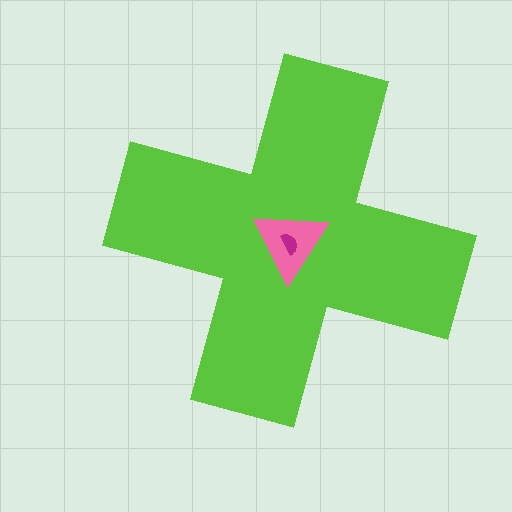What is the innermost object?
The magenta semicircle.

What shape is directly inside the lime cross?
The pink triangle.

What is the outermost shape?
The lime cross.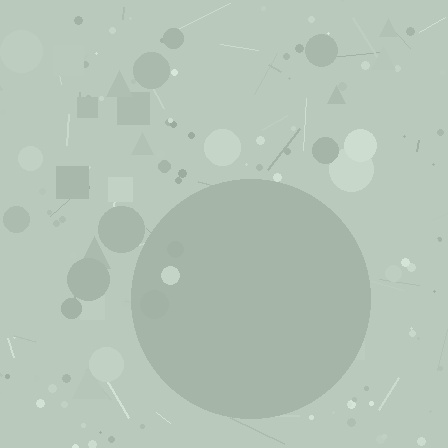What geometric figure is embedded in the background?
A circle is embedded in the background.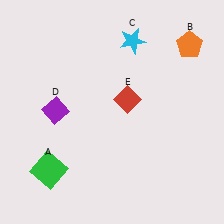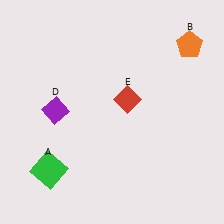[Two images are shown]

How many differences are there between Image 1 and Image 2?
There is 1 difference between the two images.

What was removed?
The cyan star (C) was removed in Image 2.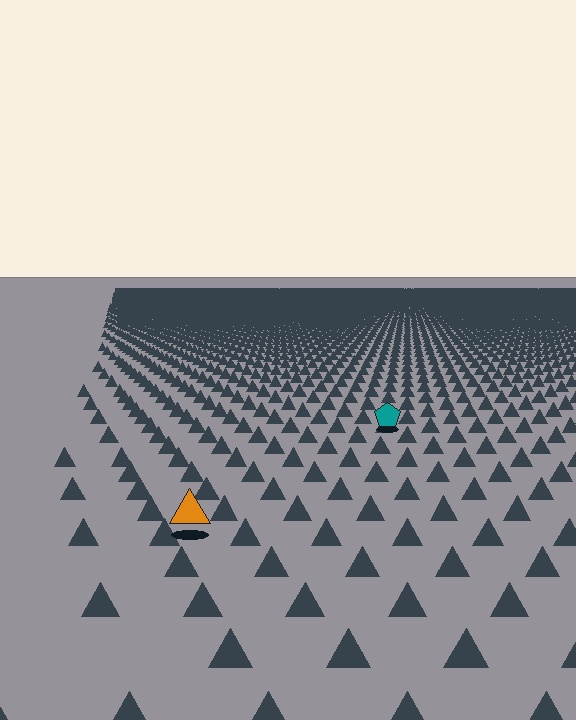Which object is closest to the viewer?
The orange triangle is closest. The texture marks near it are larger and more spread out.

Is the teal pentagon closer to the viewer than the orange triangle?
No. The orange triangle is closer — you can tell from the texture gradient: the ground texture is coarser near it.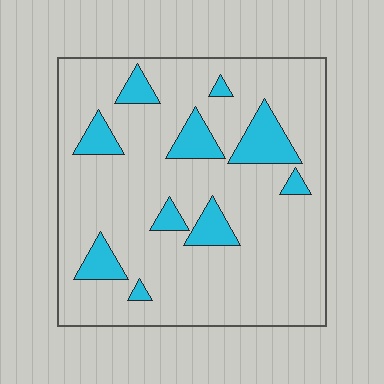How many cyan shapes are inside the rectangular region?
10.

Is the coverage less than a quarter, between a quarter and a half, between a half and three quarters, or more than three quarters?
Less than a quarter.